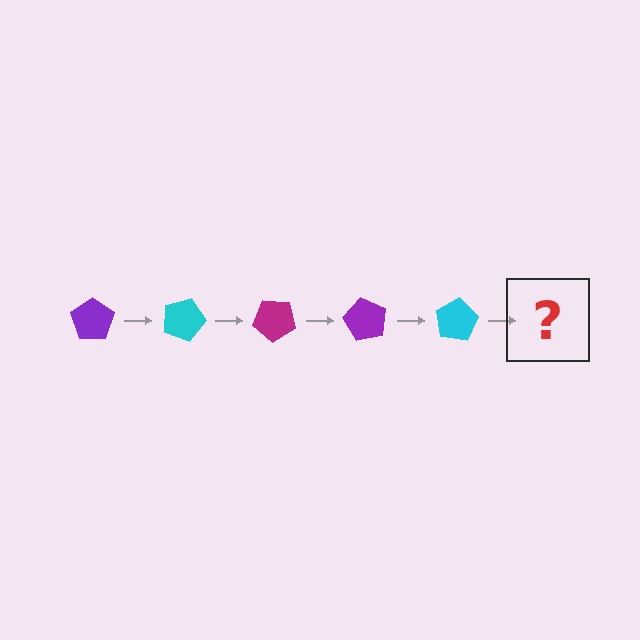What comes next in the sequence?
The next element should be a magenta pentagon, rotated 100 degrees from the start.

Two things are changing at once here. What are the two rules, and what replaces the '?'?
The two rules are that it rotates 20 degrees each step and the color cycles through purple, cyan, and magenta. The '?' should be a magenta pentagon, rotated 100 degrees from the start.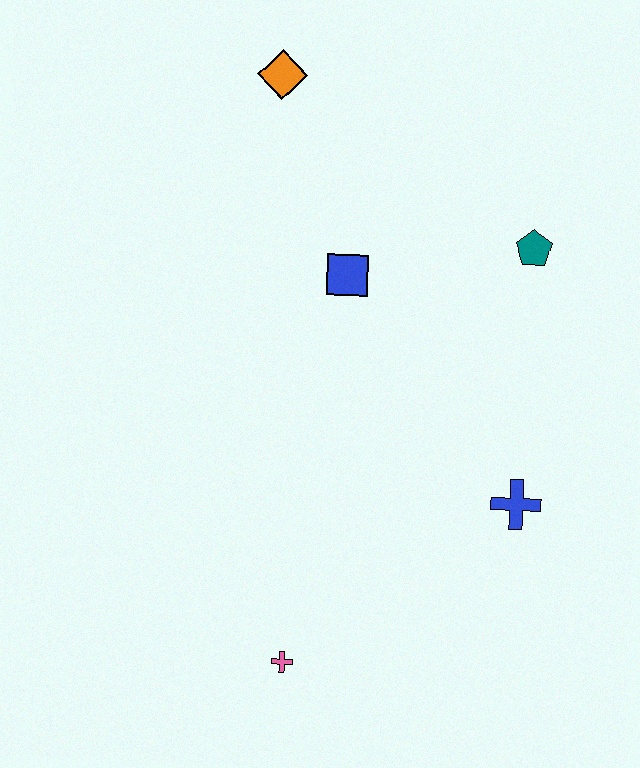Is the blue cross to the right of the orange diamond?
Yes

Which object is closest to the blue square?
The teal pentagon is closest to the blue square.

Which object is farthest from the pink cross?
The orange diamond is farthest from the pink cross.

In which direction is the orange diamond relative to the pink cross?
The orange diamond is above the pink cross.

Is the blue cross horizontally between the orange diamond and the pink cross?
No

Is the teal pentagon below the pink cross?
No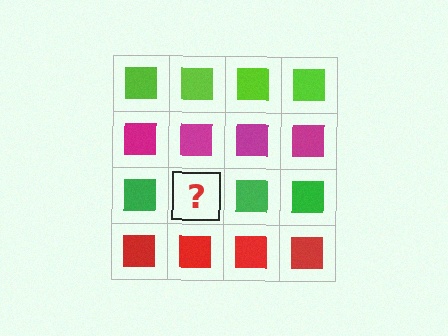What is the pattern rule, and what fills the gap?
The rule is that each row has a consistent color. The gap should be filled with a green square.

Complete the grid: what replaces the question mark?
The question mark should be replaced with a green square.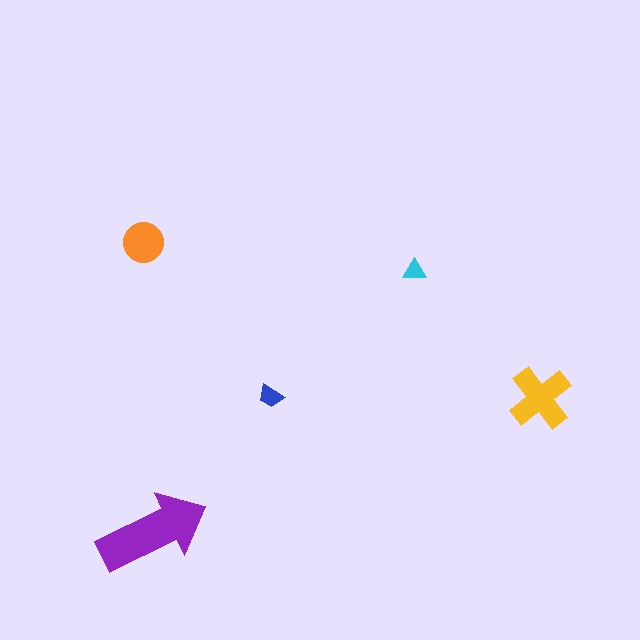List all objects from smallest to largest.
The cyan triangle, the blue trapezoid, the orange circle, the yellow cross, the purple arrow.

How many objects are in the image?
There are 5 objects in the image.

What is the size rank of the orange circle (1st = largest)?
3rd.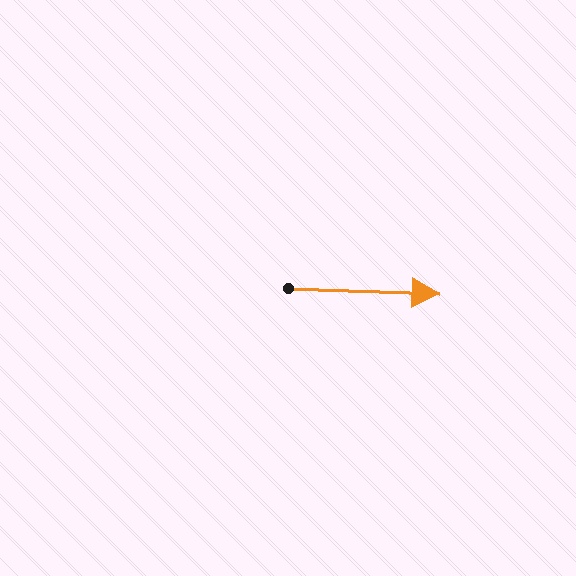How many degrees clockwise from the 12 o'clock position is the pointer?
Approximately 92 degrees.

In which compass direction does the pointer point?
East.